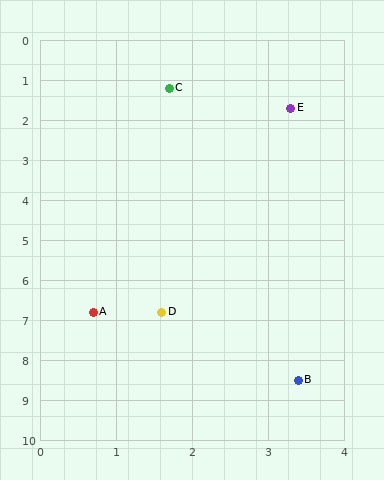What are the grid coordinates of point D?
Point D is at approximately (1.6, 6.8).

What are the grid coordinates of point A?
Point A is at approximately (0.7, 6.8).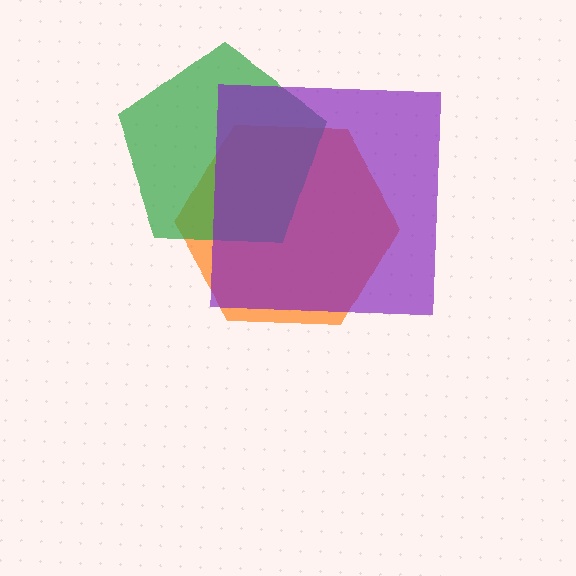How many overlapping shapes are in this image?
There are 3 overlapping shapes in the image.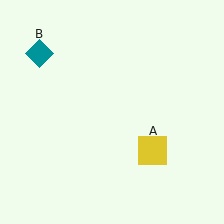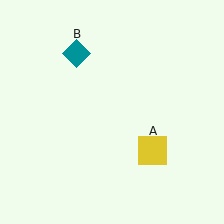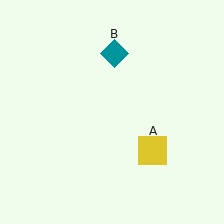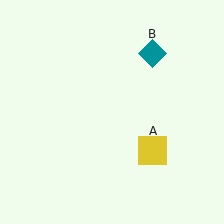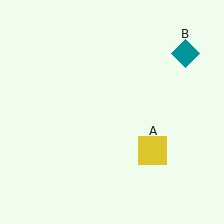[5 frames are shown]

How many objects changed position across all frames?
1 object changed position: teal diamond (object B).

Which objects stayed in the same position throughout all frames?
Yellow square (object A) remained stationary.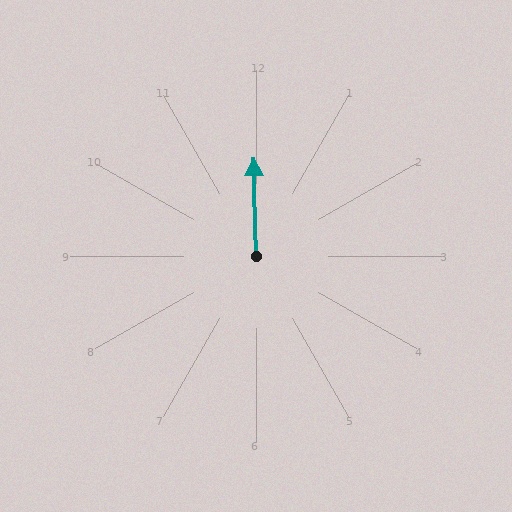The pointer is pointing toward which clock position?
Roughly 12 o'clock.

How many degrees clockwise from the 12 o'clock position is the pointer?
Approximately 359 degrees.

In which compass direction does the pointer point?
North.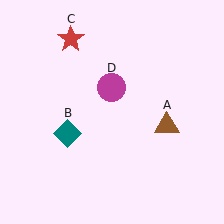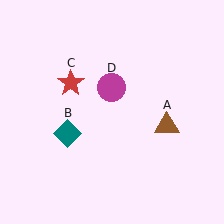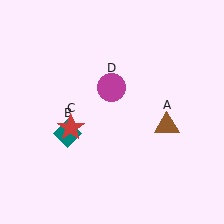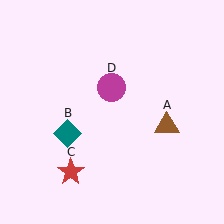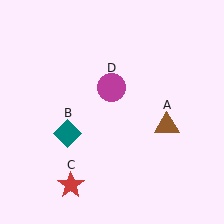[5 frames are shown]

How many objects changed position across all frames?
1 object changed position: red star (object C).